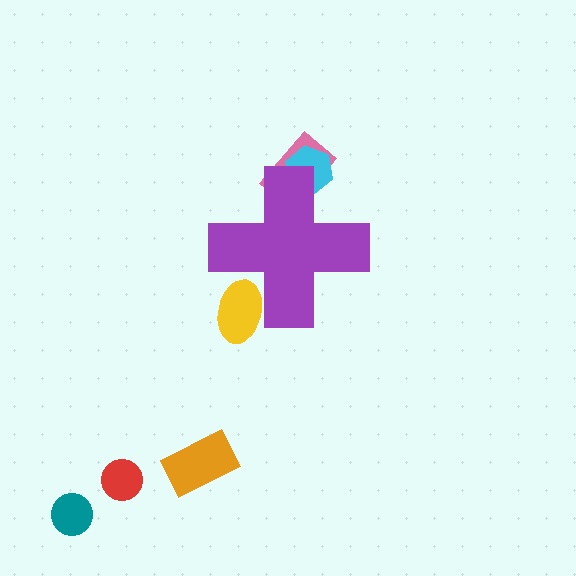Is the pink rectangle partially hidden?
Yes, the pink rectangle is partially hidden behind the purple cross.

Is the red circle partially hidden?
No, the red circle is fully visible.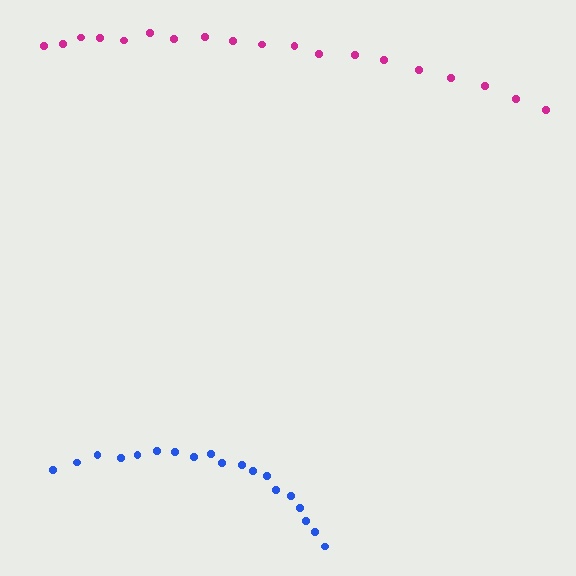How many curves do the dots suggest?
There are 2 distinct paths.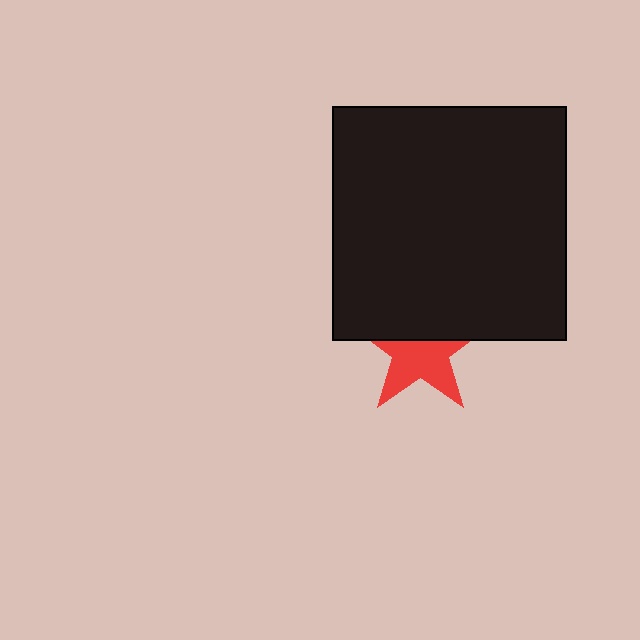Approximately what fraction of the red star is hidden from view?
Roughly 44% of the red star is hidden behind the black square.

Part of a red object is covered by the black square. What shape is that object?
It is a star.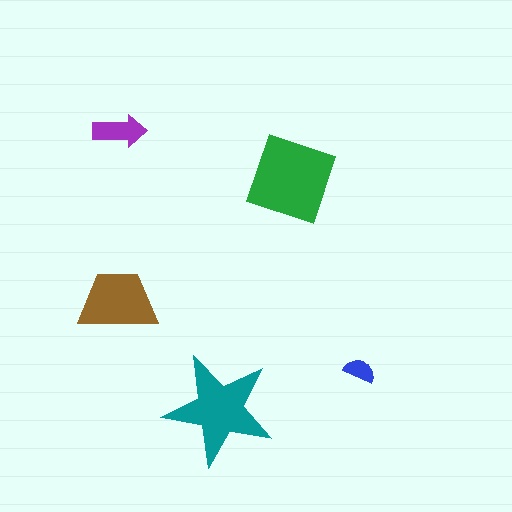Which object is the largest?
The green square.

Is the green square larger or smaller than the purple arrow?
Larger.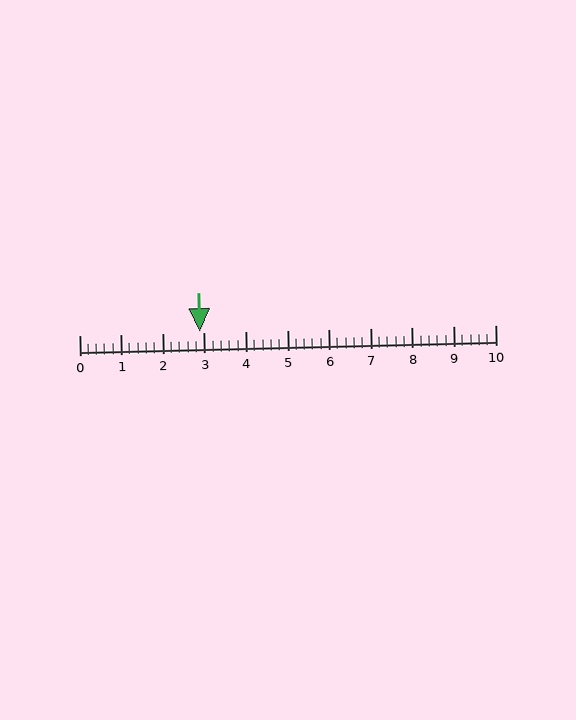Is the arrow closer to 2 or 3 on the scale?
The arrow is closer to 3.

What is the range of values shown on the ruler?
The ruler shows values from 0 to 10.